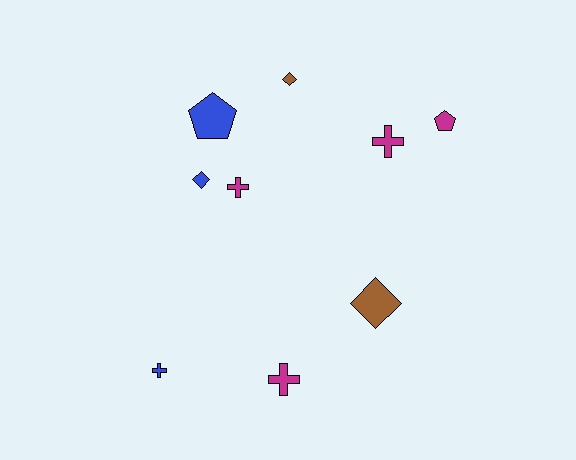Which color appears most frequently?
Magenta, with 4 objects.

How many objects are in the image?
There are 9 objects.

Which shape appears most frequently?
Cross, with 4 objects.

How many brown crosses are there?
There are no brown crosses.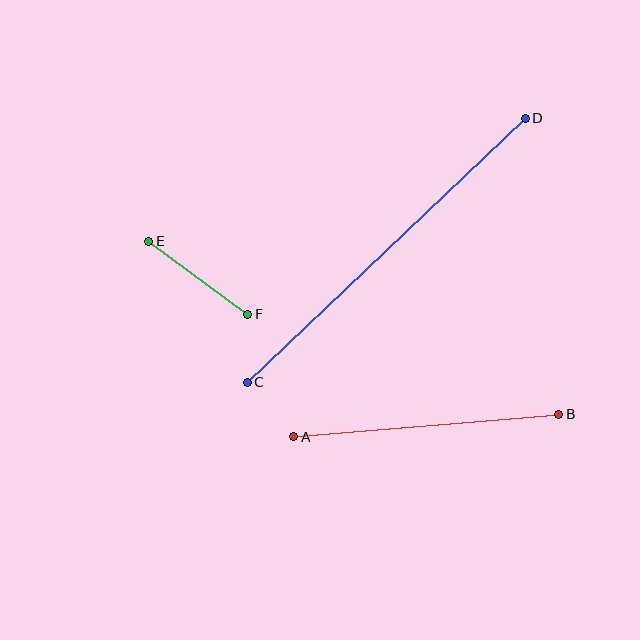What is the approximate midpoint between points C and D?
The midpoint is at approximately (386, 250) pixels.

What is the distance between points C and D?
The distance is approximately 383 pixels.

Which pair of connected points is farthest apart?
Points C and D are farthest apart.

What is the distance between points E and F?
The distance is approximately 123 pixels.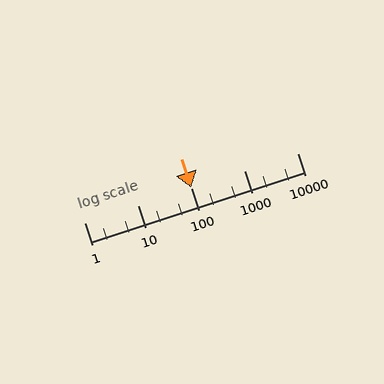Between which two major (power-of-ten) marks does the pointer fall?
The pointer is between 100 and 1000.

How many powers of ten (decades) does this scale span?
The scale spans 4 decades, from 1 to 10000.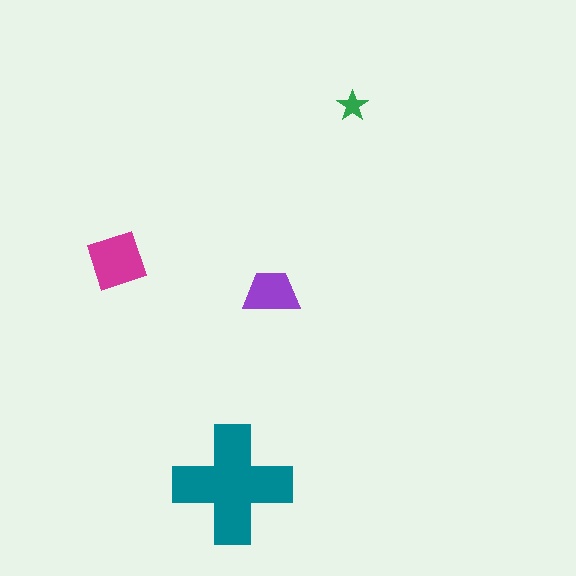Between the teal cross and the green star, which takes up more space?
The teal cross.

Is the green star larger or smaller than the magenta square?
Smaller.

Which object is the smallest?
The green star.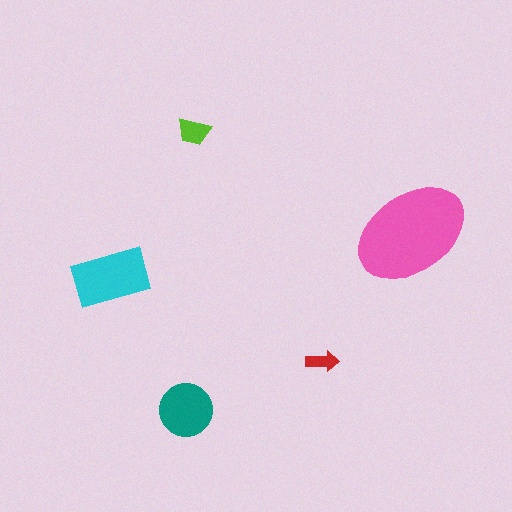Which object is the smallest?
The red arrow.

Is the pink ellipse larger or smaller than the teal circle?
Larger.